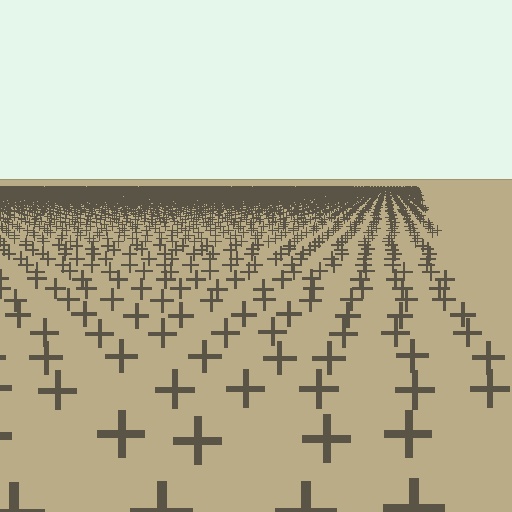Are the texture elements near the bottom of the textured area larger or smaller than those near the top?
Larger. Near the bottom, elements are closer to the viewer and appear at a bigger on-screen size.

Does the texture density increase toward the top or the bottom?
Density increases toward the top.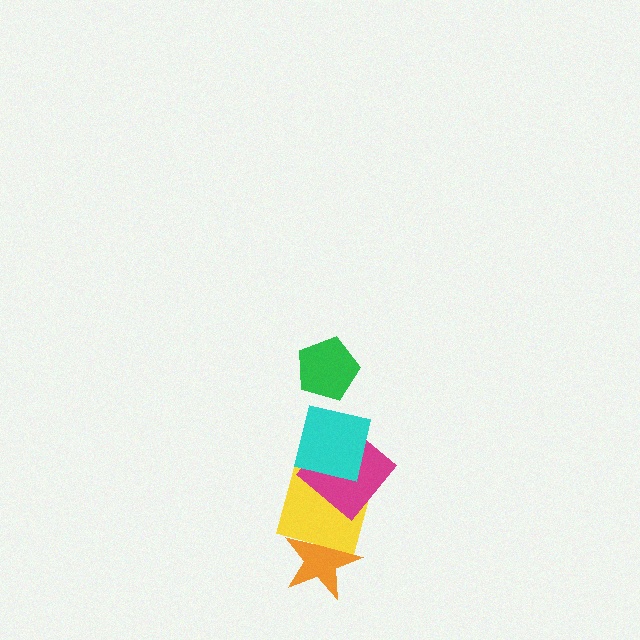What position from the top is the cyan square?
The cyan square is 2nd from the top.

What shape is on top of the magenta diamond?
The cyan square is on top of the magenta diamond.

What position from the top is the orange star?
The orange star is 5th from the top.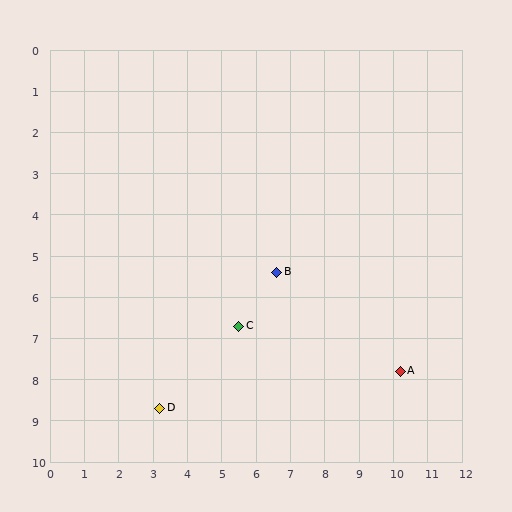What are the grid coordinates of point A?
Point A is at approximately (10.2, 7.8).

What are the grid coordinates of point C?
Point C is at approximately (5.5, 6.7).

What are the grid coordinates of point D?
Point D is at approximately (3.2, 8.7).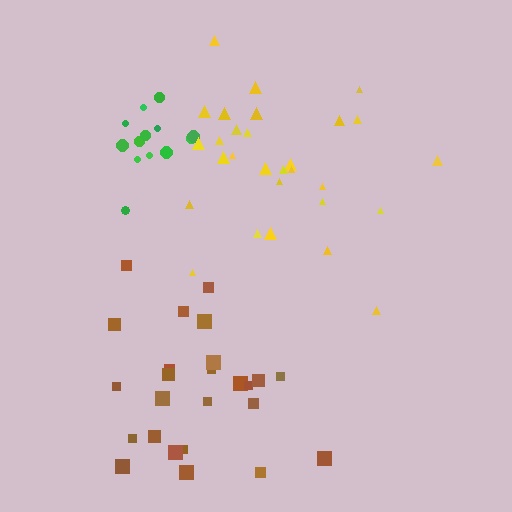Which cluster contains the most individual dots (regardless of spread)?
Yellow (29).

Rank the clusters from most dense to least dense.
green, yellow, brown.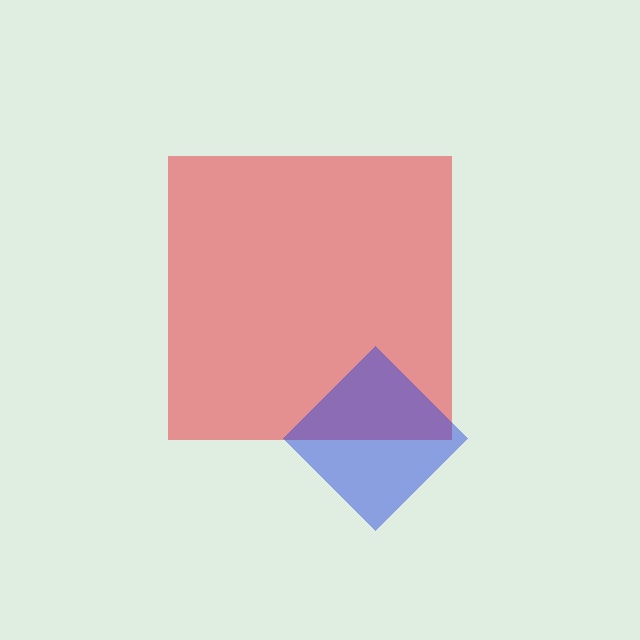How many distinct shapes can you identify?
There are 2 distinct shapes: a red square, a blue diamond.